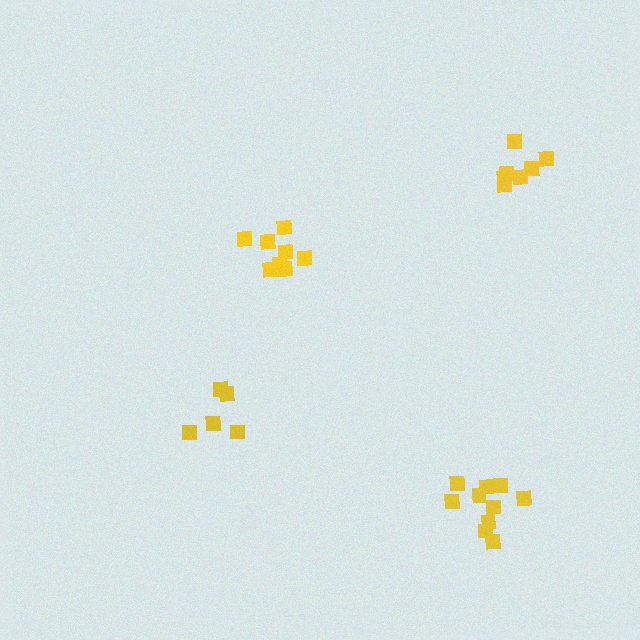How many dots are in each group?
Group 1: 8 dots, Group 2: 10 dots, Group 3: 5 dots, Group 4: 7 dots (30 total).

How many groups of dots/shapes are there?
There are 4 groups.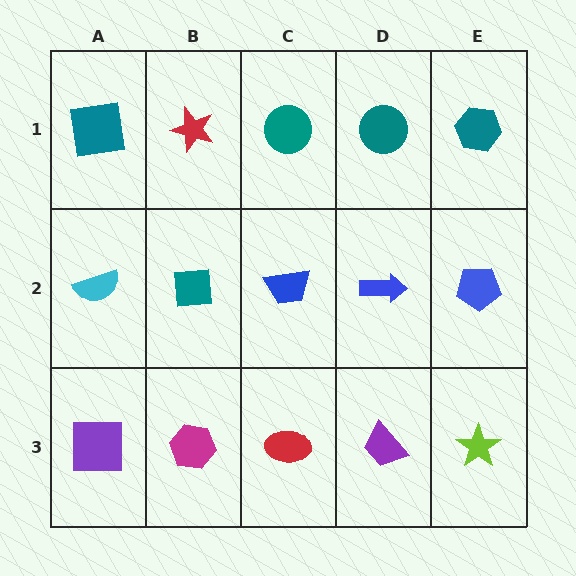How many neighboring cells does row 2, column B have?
4.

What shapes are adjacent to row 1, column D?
A blue arrow (row 2, column D), a teal circle (row 1, column C), a teal hexagon (row 1, column E).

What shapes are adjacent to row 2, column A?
A teal square (row 1, column A), a purple square (row 3, column A), a teal square (row 2, column B).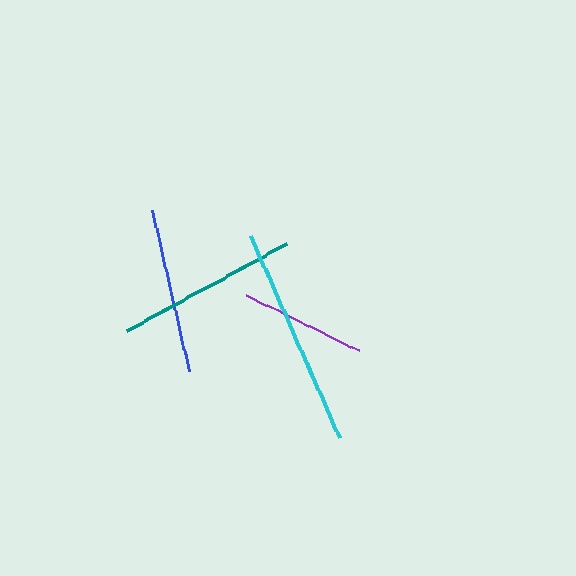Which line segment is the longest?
The cyan line is the longest at approximately 220 pixels.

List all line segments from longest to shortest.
From longest to shortest: cyan, teal, blue, purple.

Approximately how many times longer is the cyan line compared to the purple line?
The cyan line is approximately 1.8 times the length of the purple line.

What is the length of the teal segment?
The teal segment is approximately 182 pixels long.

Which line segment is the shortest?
The purple line is the shortest at approximately 125 pixels.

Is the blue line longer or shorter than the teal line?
The teal line is longer than the blue line.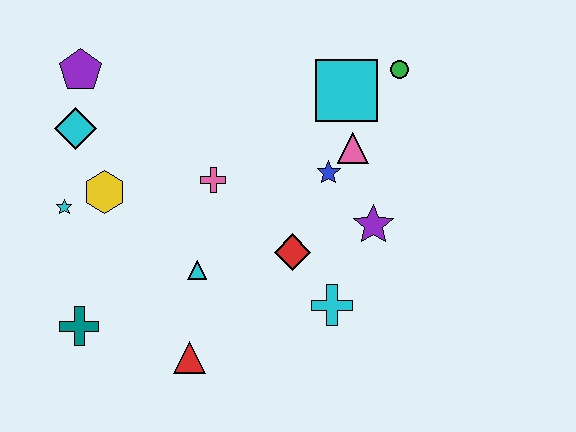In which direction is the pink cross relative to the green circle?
The pink cross is to the left of the green circle.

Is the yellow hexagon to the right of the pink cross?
No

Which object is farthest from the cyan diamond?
The green circle is farthest from the cyan diamond.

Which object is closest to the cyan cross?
The red diamond is closest to the cyan cross.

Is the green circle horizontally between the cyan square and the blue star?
No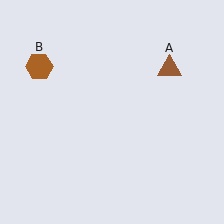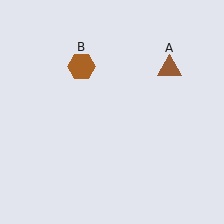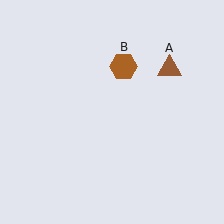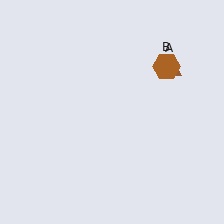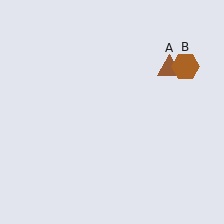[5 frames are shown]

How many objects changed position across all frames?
1 object changed position: brown hexagon (object B).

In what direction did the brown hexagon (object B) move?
The brown hexagon (object B) moved right.